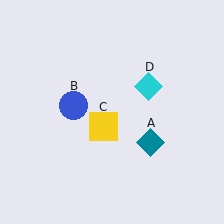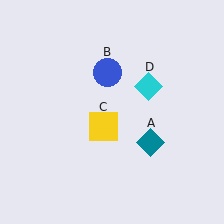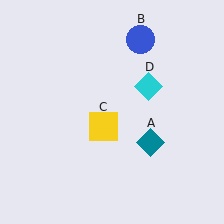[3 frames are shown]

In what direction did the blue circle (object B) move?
The blue circle (object B) moved up and to the right.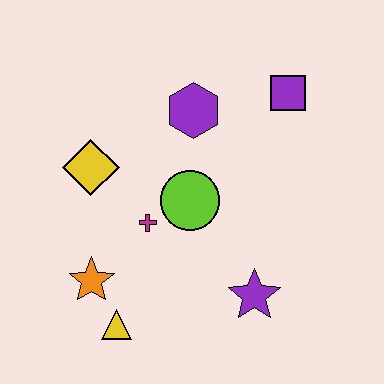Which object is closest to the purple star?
The lime circle is closest to the purple star.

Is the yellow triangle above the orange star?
No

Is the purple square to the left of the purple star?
No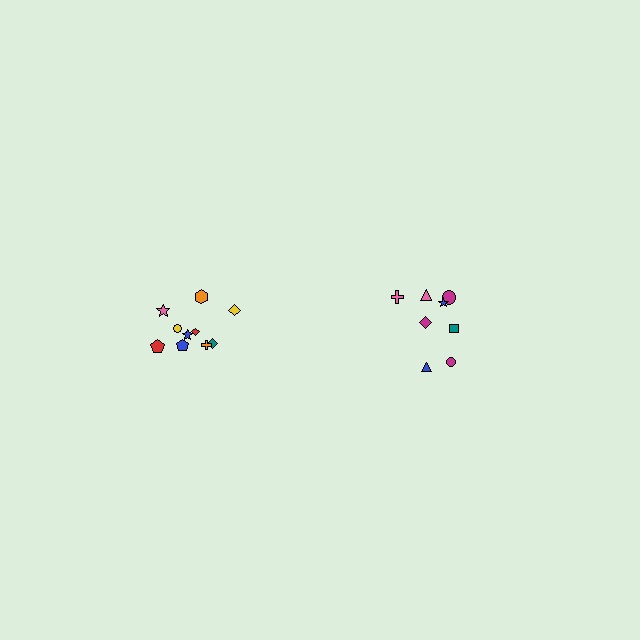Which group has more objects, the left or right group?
The left group.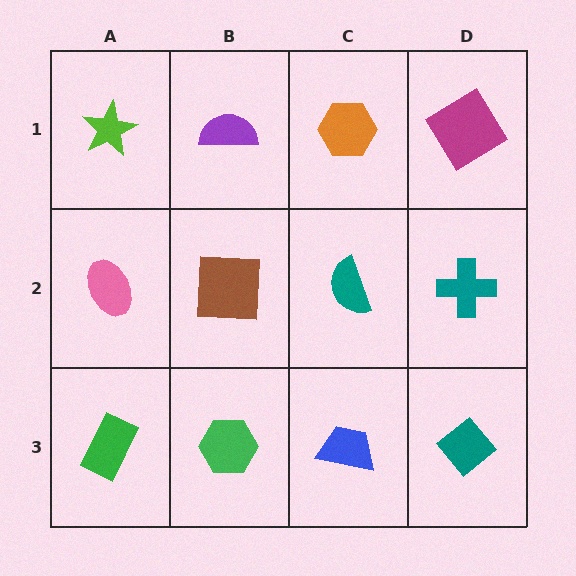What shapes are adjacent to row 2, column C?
An orange hexagon (row 1, column C), a blue trapezoid (row 3, column C), a brown square (row 2, column B), a teal cross (row 2, column D).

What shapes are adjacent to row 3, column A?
A pink ellipse (row 2, column A), a green hexagon (row 3, column B).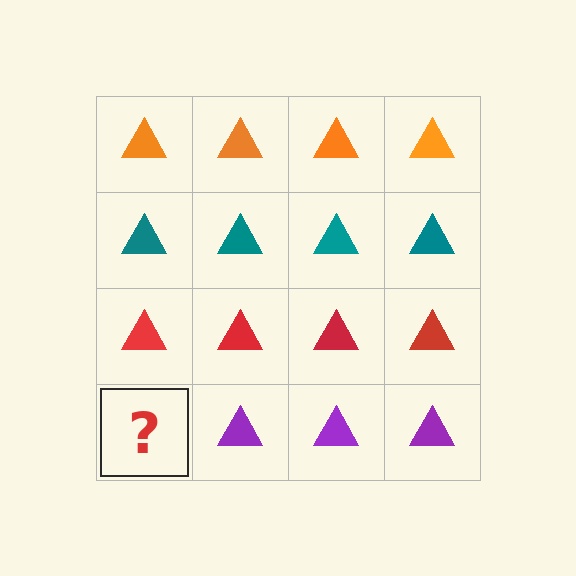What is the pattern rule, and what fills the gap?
The rule is that each row has a consistent color. The gap should be filled with a purple triangle.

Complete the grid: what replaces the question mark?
The question mark should be replaced with a purple triangle.